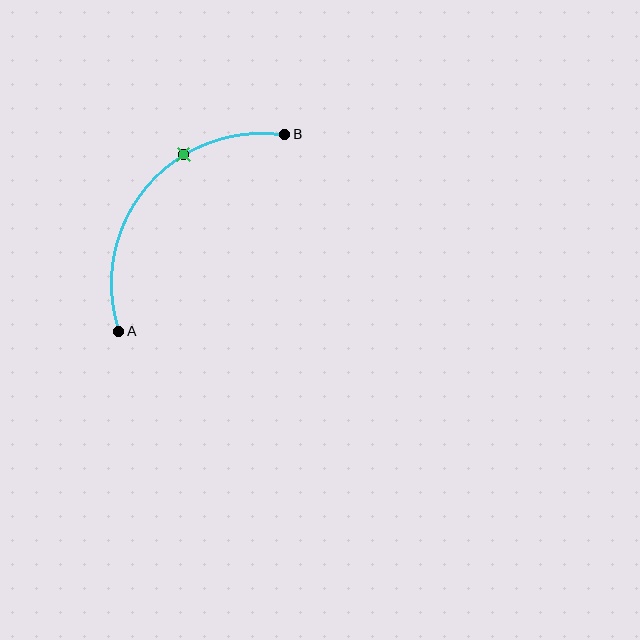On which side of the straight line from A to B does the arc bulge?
The arc bulges above and to the left of the straight line connecting A and B.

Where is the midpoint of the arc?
The arc midpoint is the point on the curve farthest from the straight line joining A and B. It sits above and to the left of that line.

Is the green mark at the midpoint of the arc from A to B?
No. The green mark lies on the arc but is closer to endpoint B. The arc midpoint would be at the point on the curve equidistant along the arc from both A and B.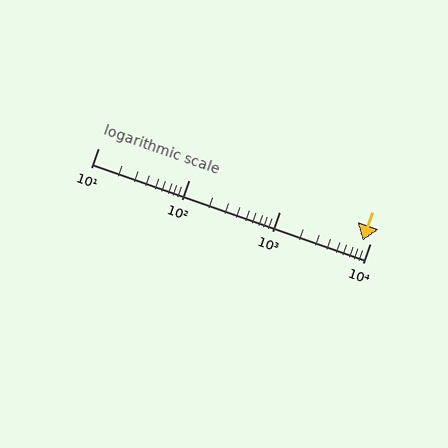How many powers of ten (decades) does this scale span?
The scale spans 3 decades, from 10 to 10000.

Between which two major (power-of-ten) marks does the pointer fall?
The pointer is between 1000 and 10000.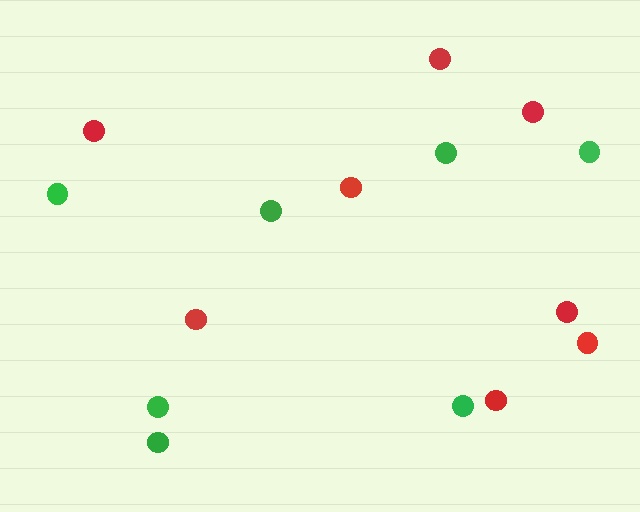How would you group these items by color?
There are 2 groups: one group of green circles (7) and one group of red circles (8).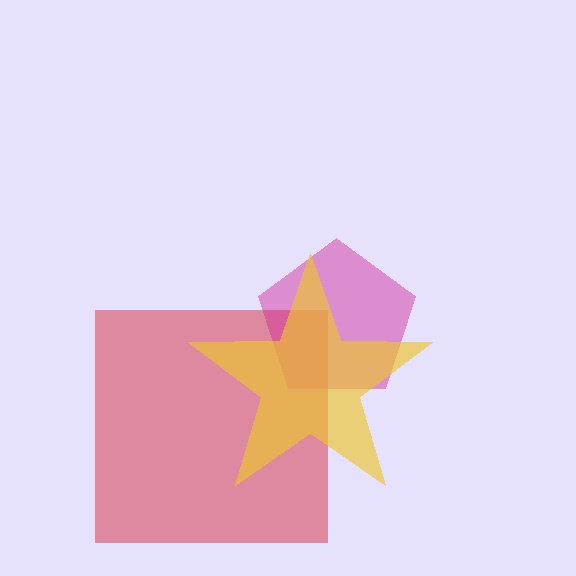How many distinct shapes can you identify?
There are 3 distinct shapes: a red square, a magenta pentagon, a yellow star.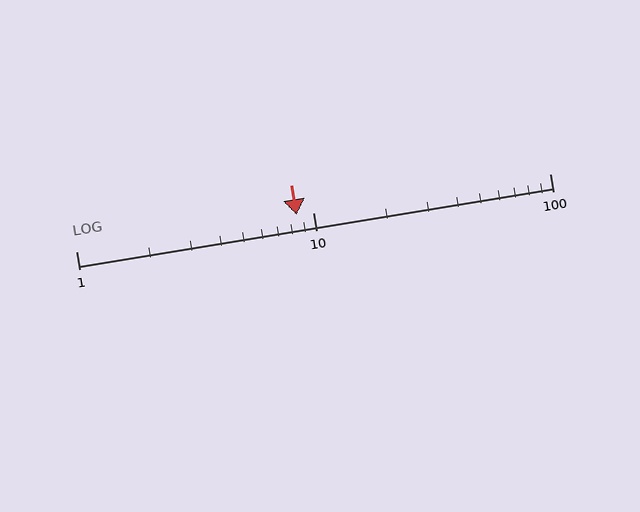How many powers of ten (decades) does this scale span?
The scale spans 2 decades, from 1 to 100.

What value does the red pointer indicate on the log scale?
The pointer indicates approximately 8.5.